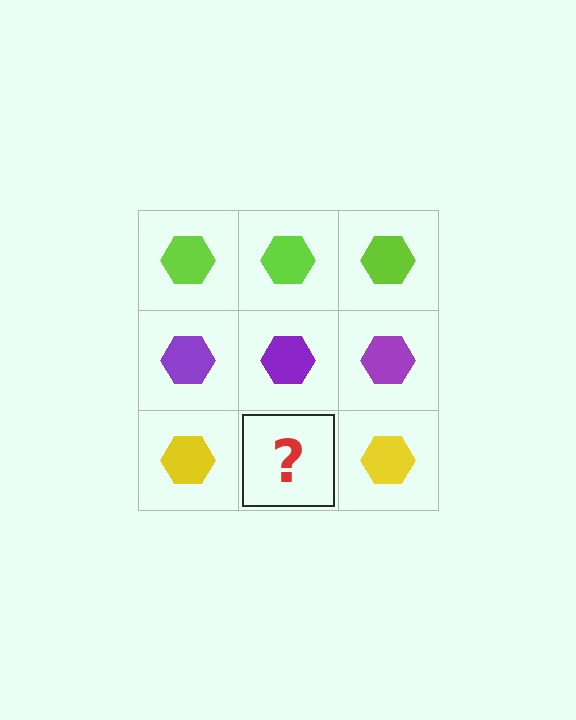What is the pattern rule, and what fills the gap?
The rule is that each row has a consistent color. The gap should be filled with a yellow hexagon.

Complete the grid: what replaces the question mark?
The question mark should be replaced with a yellow hexagon.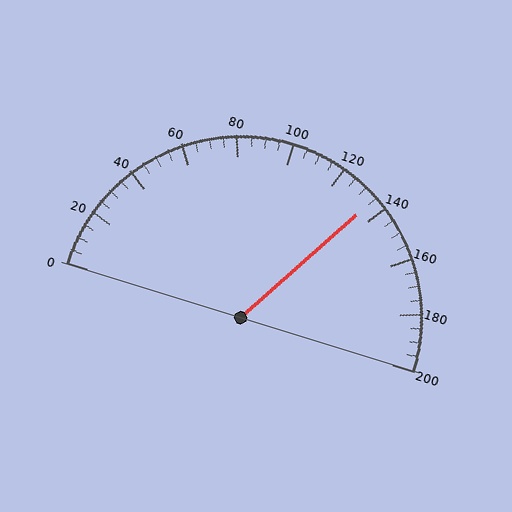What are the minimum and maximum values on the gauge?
The gauge ranges from 0 to 200.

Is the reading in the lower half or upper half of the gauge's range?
The reading is in the upper half of the range (0 to 200).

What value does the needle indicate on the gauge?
The needle indicates approximately 135.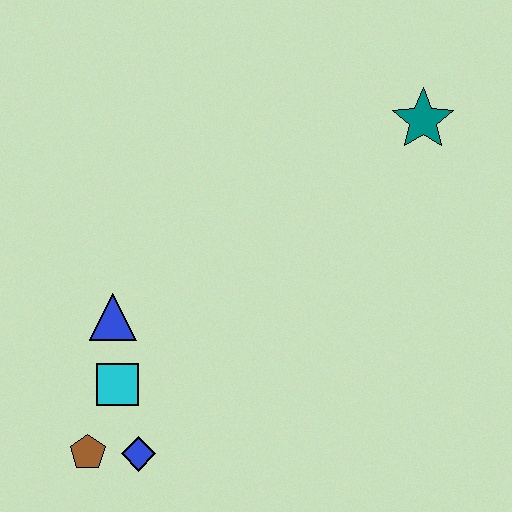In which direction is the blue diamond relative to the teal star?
The blue diamond is below the teal star.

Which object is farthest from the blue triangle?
The teal star is farthest from the blue triangle.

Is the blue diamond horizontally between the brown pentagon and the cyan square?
No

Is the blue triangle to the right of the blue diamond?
No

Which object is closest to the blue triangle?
The cyan square is closest to the blue triangle.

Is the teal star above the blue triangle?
Yes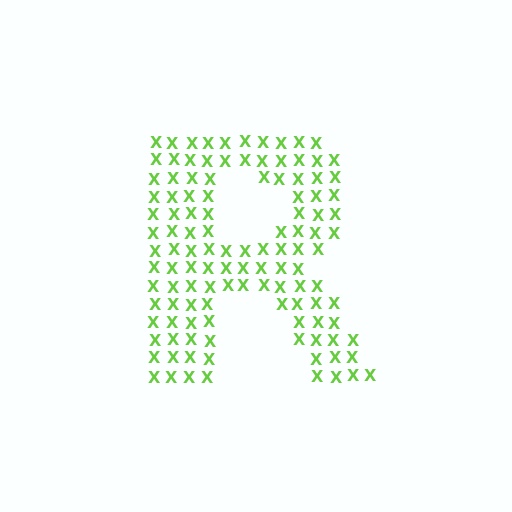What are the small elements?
The small elements are letter X's.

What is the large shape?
The large shape is the letter R.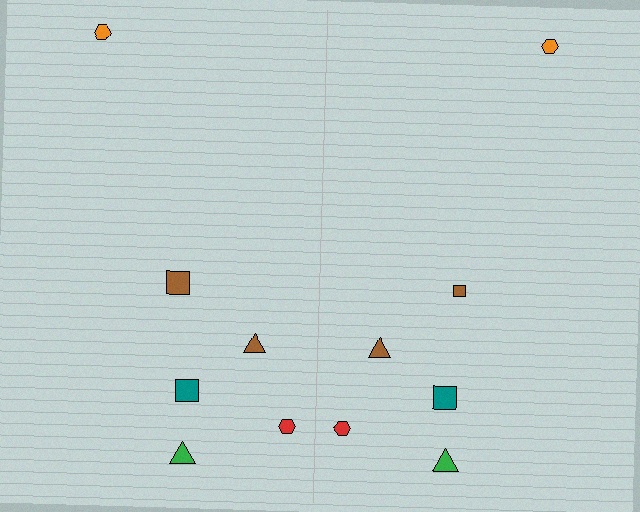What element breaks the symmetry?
The brown square on the right side has a different size than its mirror counterpart.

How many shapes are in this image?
There are 12 shapes in this image.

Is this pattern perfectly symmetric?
No, the pattern is not perfectly symmetric. The brown square on the right side has a different size than its mirror counterpart.